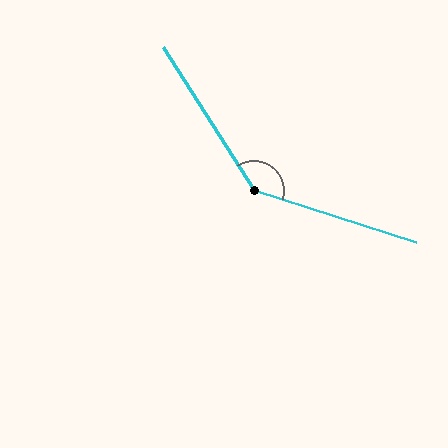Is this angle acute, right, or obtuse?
It is obtuse.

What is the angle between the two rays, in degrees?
Approximately 140 degrees.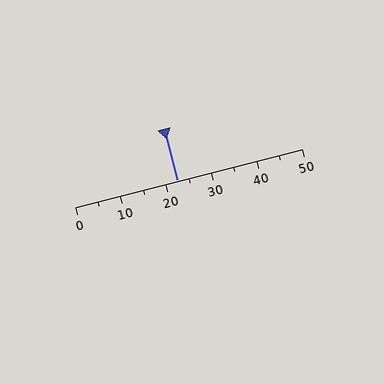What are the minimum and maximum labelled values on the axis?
The axis runs from 0 to 50.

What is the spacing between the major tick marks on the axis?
The major ticks are spaced 10 apart.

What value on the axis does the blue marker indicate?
The marker indicates approximately 22.5.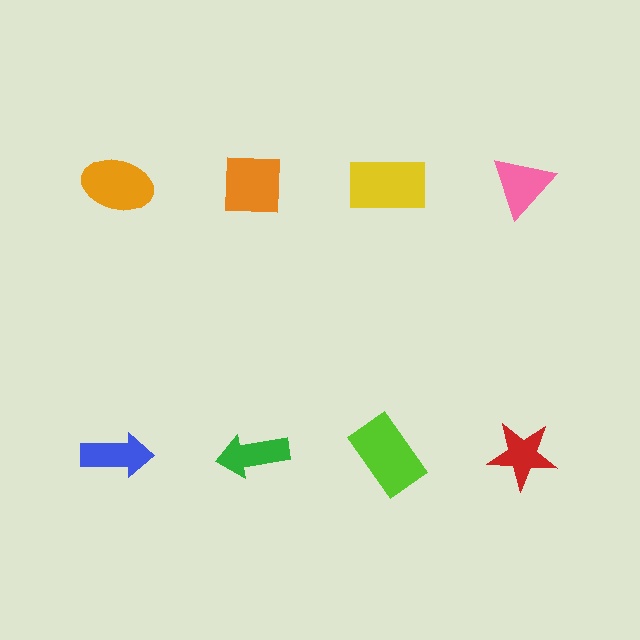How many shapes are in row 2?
4 shapes.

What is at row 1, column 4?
A pink triangle.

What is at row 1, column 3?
A yellow rectangle.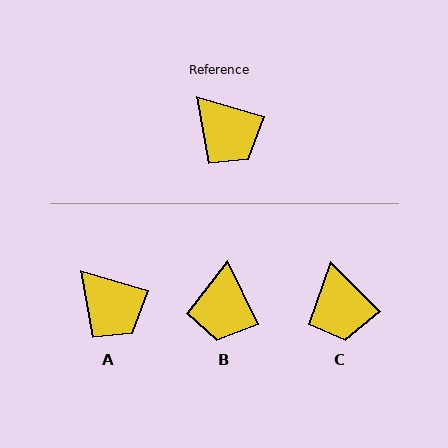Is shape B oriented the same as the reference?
No, it is off by about 48 degrees.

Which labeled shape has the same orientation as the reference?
A.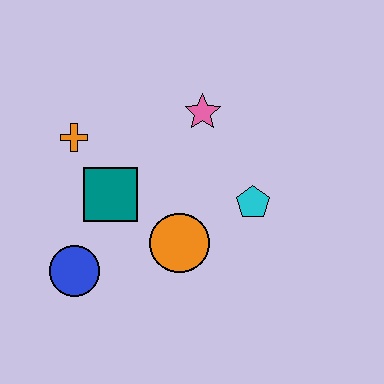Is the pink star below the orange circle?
No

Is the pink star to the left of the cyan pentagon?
Yes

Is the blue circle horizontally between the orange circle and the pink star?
No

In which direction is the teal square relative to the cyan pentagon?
The teal square is to the left of the cyan pentagon.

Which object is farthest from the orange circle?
The orange cross is farthest from the orange circle.